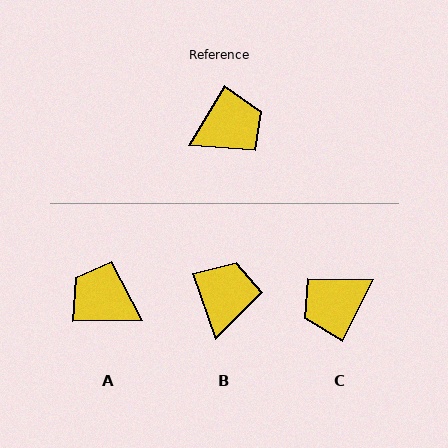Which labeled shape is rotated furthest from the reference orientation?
C, about 176 degrees away.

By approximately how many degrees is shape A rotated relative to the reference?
Approximately 122 degrees counter-clockwise.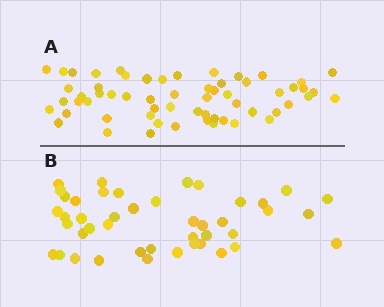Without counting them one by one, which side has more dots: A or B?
Region A (the top region) has more dots.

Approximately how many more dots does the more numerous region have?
Region A has approximately 15 more dots than region B.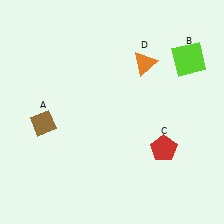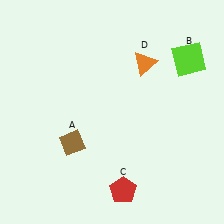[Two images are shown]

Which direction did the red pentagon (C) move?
The red pentagon (C) moved down.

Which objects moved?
The objects that moved are: the brown diamond (A), the red pentagon (C).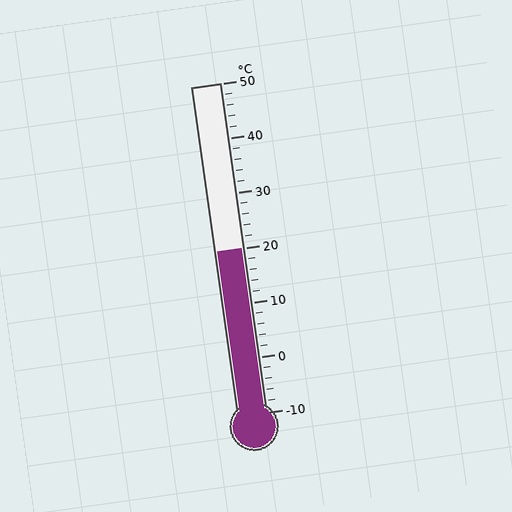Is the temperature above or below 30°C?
The temperature is below 30°C.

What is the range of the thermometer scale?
The thermometer scale ranges from -10°C to 50°C.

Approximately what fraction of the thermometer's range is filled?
The thermometer is filled to approximately 50% of its range.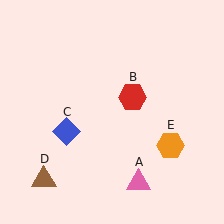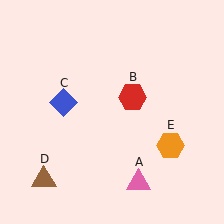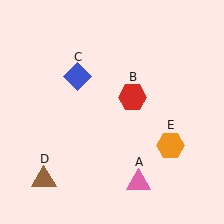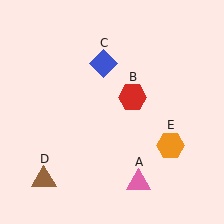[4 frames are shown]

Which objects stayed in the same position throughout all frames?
Pink triangle (object A) and red hexagon (object B) and brown triangle (object D) and orange hexagon (object E) remained stationary.